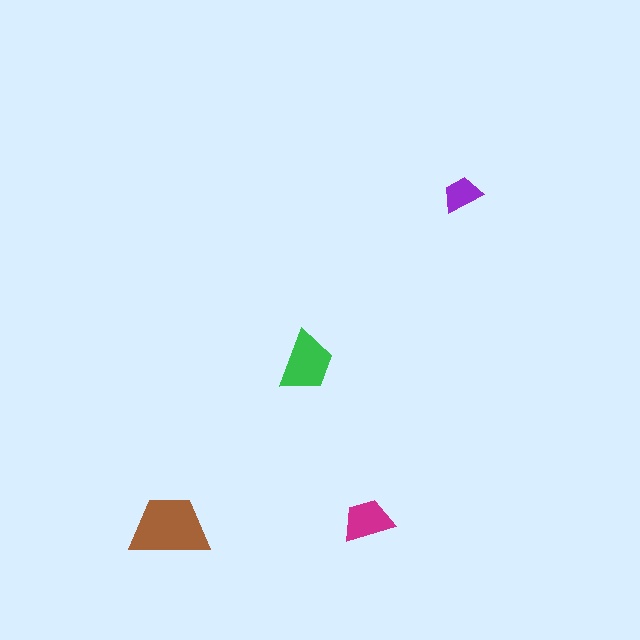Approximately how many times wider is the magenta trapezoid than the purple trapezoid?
About 1.5 times wider.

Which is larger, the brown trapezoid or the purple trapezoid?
The brown one.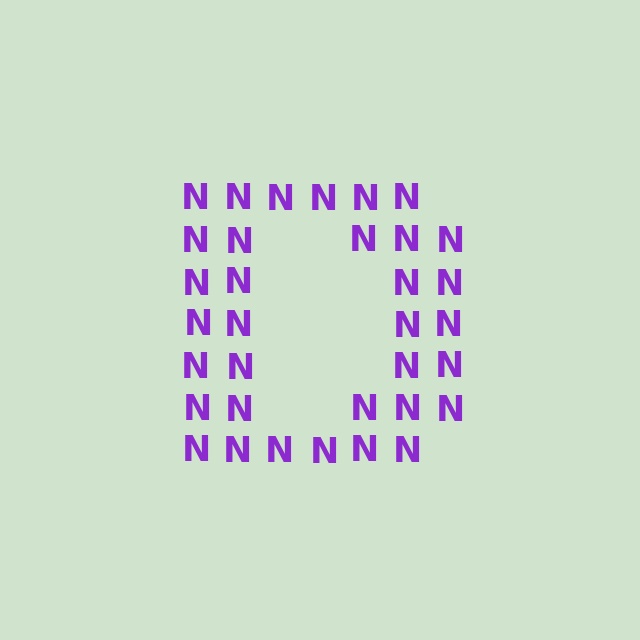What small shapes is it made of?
It is made of small letter N's.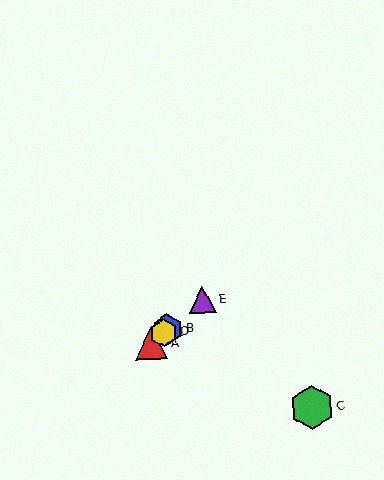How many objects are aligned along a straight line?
4 objects (A, B, D, E) are aligned along a straight line.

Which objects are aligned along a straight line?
Objects A, B, D, E are aligned along a straight line.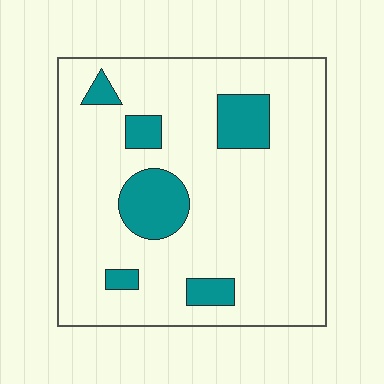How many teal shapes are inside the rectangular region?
6.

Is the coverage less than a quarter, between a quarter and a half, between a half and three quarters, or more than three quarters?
Less than a quarter.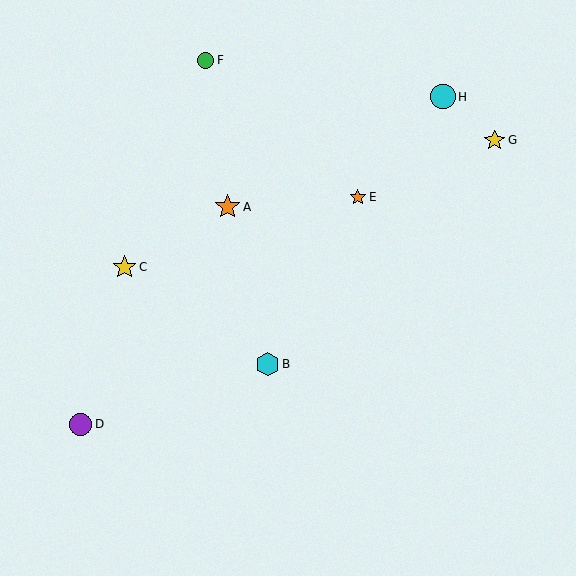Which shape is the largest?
The orange star (labeled A) is the largest.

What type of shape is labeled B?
Shape B is a cyan hexagon.